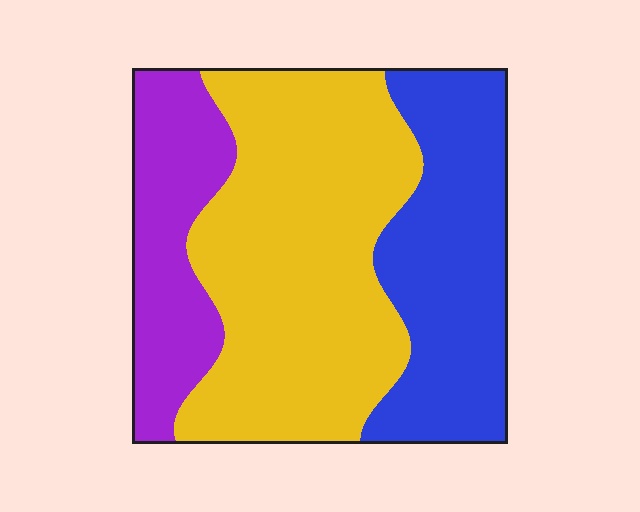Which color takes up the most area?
Yellow, at roughly 50%.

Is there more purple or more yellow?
Yellow.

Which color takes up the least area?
Purple, at roughly 20%.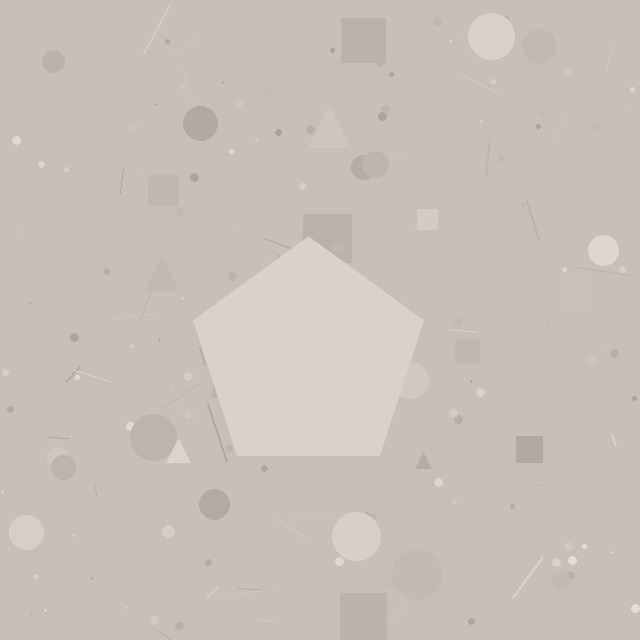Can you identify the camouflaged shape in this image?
The camouflaged shape is a pentagon.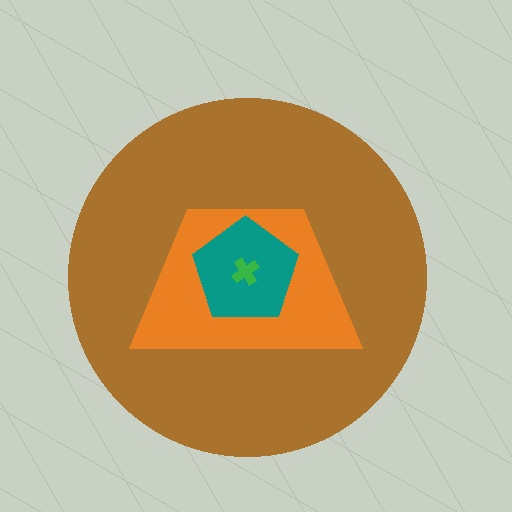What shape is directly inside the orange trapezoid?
The teal pentagon.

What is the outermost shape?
The brown circle.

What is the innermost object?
The green cross.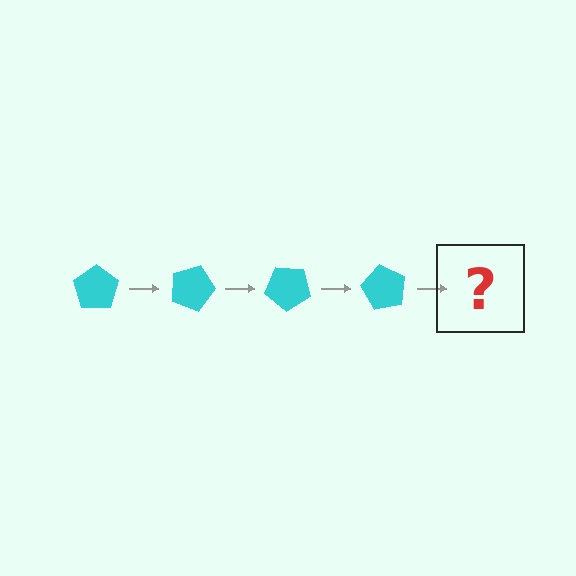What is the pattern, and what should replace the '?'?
The pattern is that the pentagon rotates 20 degrees each step. The '?' should be a cyan pentagon rotated 80 degrees.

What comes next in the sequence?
The next element should be a cyan pentagon rotated 80 degrees.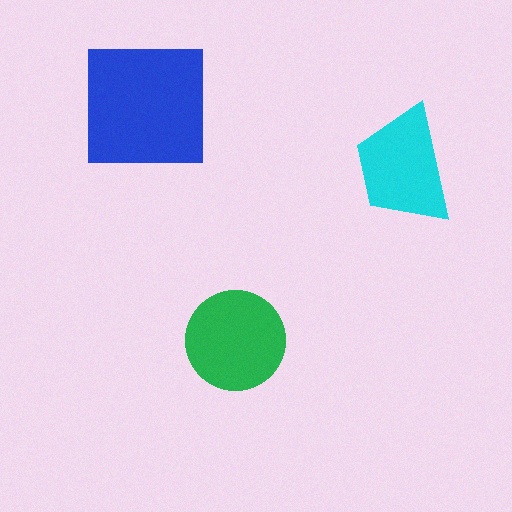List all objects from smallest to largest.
The cyan trapezoid, the green circle, the blue square.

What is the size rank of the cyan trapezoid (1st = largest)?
3rd.